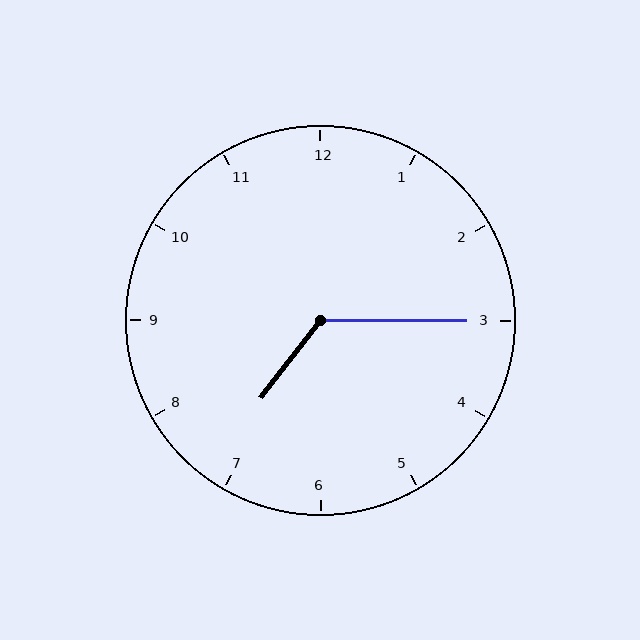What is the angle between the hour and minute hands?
Approximately 128 degrees.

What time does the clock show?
7:15.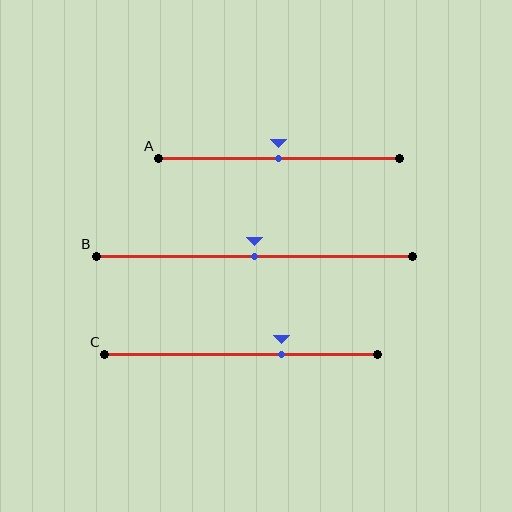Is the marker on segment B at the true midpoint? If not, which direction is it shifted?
Yes, the marker on segment B is at the true midpoint.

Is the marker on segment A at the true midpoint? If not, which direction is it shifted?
Yes, the marker on segment A is at the true midpoint.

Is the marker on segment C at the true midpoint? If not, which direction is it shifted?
No, the marker on segment C is shifted to the right by about 15% of the segment length.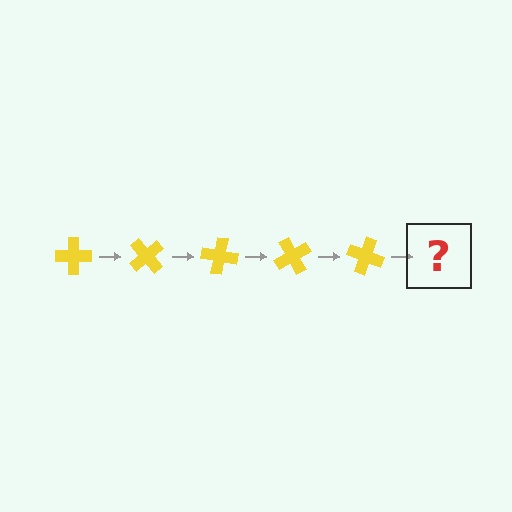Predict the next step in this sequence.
The next step is a yellow cross rotated 250 degrees.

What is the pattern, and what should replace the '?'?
The pattern is that the cross rotates 50 degrees each step. The '?' should be a yellow cross rotated 250 degrees.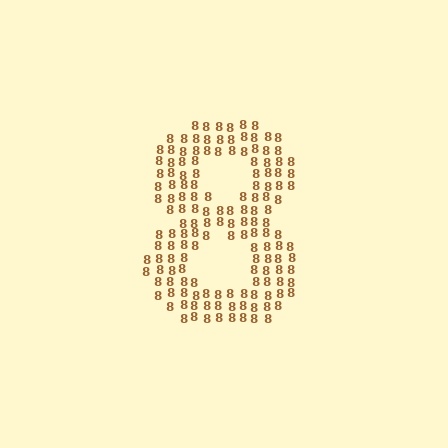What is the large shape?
The large shape is the digit 8.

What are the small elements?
The small elements are digit 8's.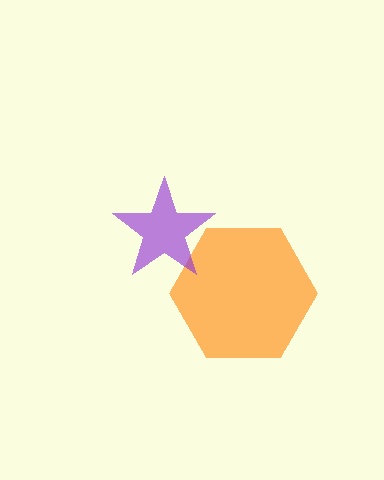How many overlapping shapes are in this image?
There are 2 overlapping shapes in the image.